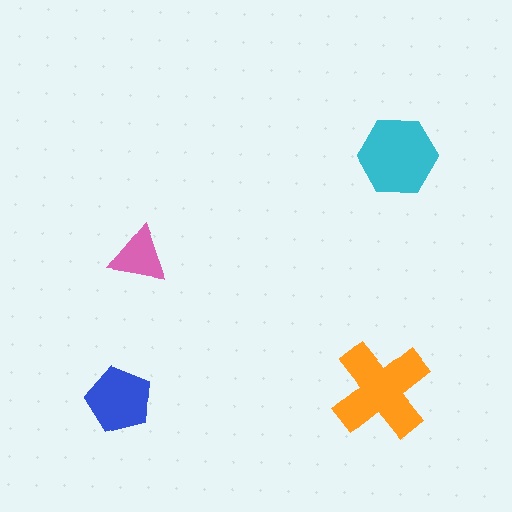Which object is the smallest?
The pink triangle.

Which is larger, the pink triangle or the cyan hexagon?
The cyan hexagon.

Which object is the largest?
The orange cross.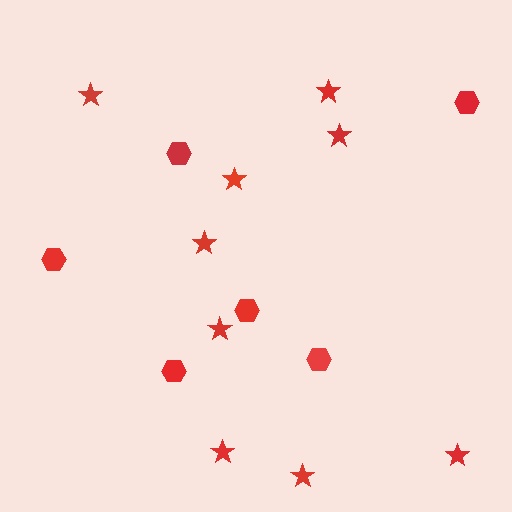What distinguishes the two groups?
There are 2 groups: one group of hexagons (6) and one group of stars (9).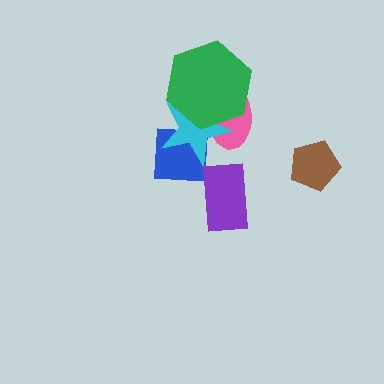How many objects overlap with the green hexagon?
2 objects overlap with the green hexagon.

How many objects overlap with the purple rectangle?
0 objects overlap with the purple rectangle.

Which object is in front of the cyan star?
The green hexagon is in front of the cyan star.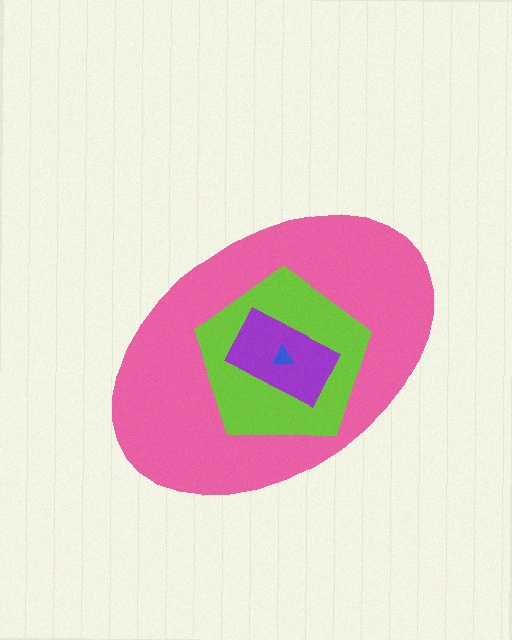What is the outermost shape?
The pink ellipse.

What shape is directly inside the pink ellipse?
The lime pentagon.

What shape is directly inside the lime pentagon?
The purple rectangle.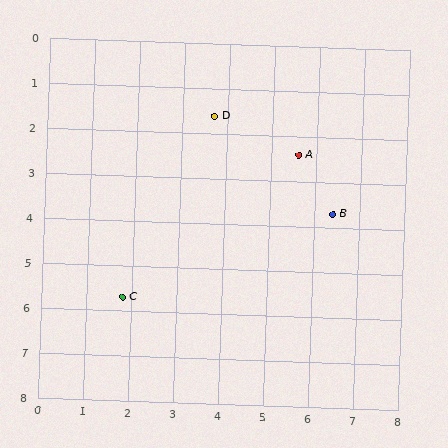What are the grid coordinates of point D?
Point D is at approximately (3.7, 1.6).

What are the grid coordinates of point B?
Point B is at approximately (6.4, 3.7).